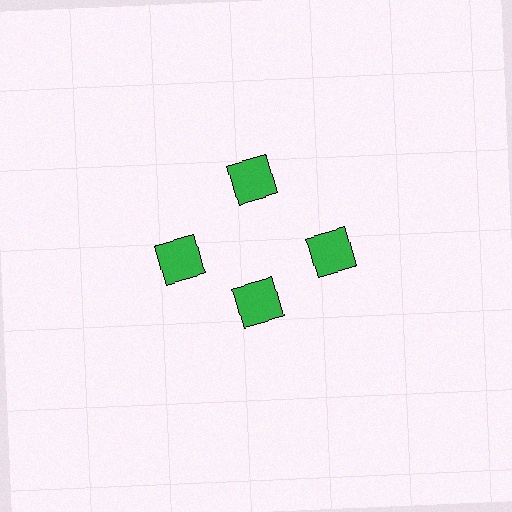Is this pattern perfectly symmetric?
No. The 4 green squares are arranged in a ring, but one element near the 6 o'clock position is pulled inward toward the center, breaking the 4-fold rotational symmetry.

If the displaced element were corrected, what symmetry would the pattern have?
It would have 4-fold rotational symmetry — the pattern would map onto itself every 90 degrees.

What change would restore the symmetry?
The symmetry would be restored by moving it outward, back onto the ring so that all 4 squares sit at equal angles and equal distance from the center.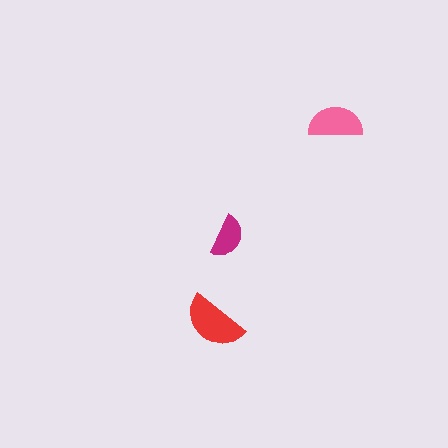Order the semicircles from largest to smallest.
the red one, the pink one, the magenta one.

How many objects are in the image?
There are 3 objects in the image.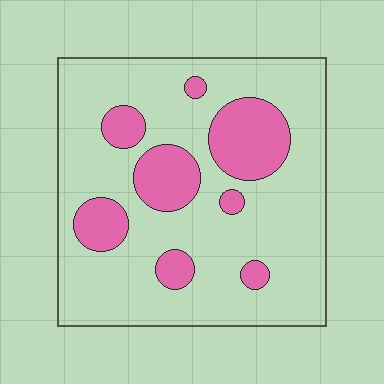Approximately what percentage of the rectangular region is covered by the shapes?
Approximately 20%.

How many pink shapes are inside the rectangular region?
8.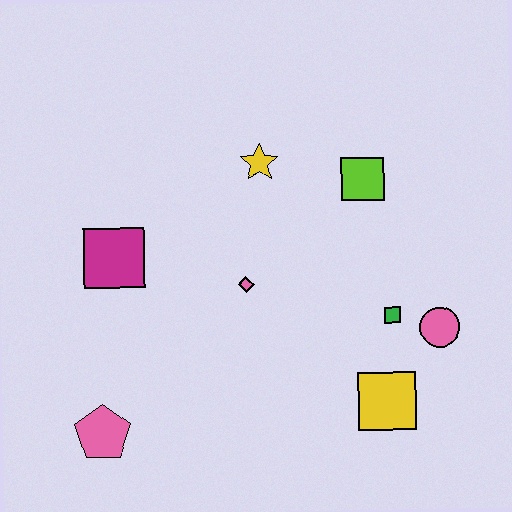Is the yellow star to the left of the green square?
Yes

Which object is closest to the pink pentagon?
The magenta square is closest to the pink pentagon.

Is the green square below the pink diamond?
Yes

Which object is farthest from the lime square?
The pink pentagon is farthest from the lime square.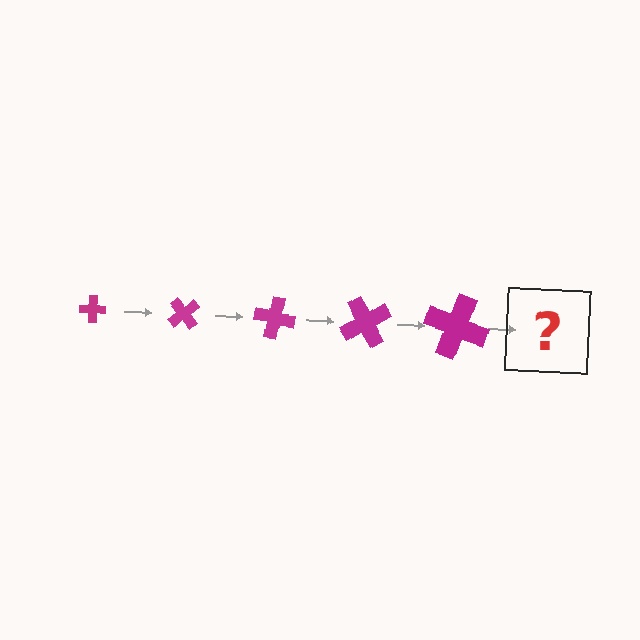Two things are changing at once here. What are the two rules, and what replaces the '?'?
The two rules are that the cross grows larger each step and it rotates 50 degrees each step. The '?' should be a cross, larger than the previous one and rotated 250 degrees from the start.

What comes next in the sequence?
The next element should be a cross, larger than the previous one and rotated 250 degrees from the start.